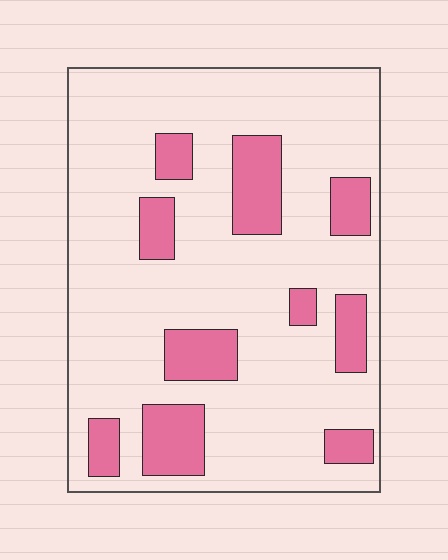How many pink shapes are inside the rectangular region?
10.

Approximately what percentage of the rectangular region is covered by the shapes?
Approximately 20%.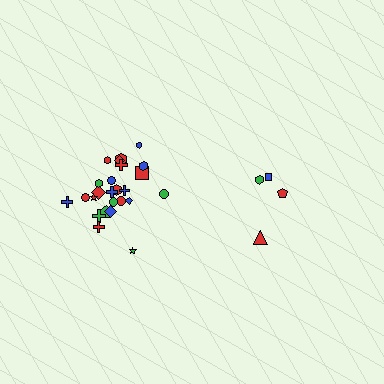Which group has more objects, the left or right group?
The left group.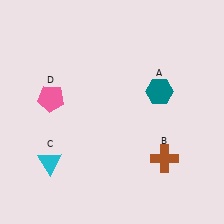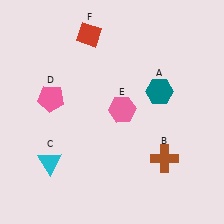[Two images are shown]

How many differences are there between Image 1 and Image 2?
There are 2 differences between the two images.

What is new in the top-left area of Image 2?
A red diamond (F) was added in the top-left area of Image 2.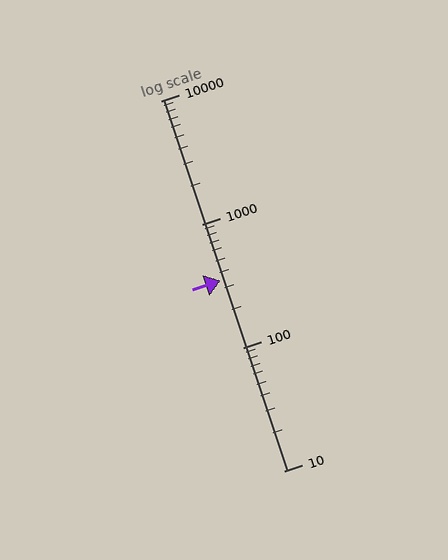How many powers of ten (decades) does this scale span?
The scale spans 3 decades, from 10 to 10000.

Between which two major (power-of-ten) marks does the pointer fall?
The pointer is between 100 and 1000.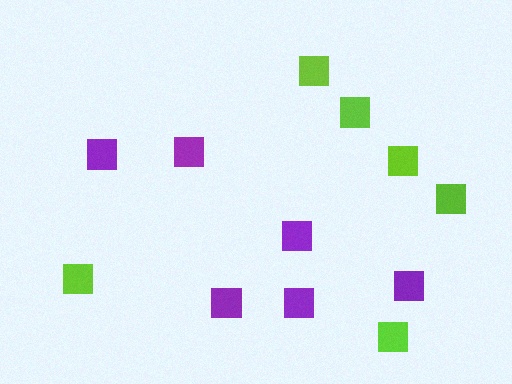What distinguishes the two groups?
There are 2 groups: one group of purple squares (6) and one group of lime squares (6).